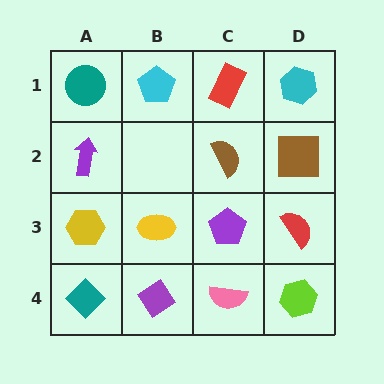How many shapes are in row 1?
4 shapes.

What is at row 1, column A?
A teal circle.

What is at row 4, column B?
A purple diamond.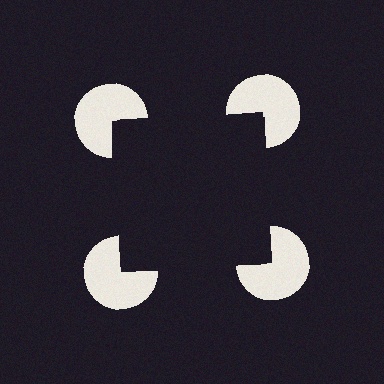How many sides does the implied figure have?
4 sides.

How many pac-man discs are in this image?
There are 4 — one at each vertex of the illusory square.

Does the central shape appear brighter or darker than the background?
It typically appears slightly darker than the background, even though no actual brightness change is drawn.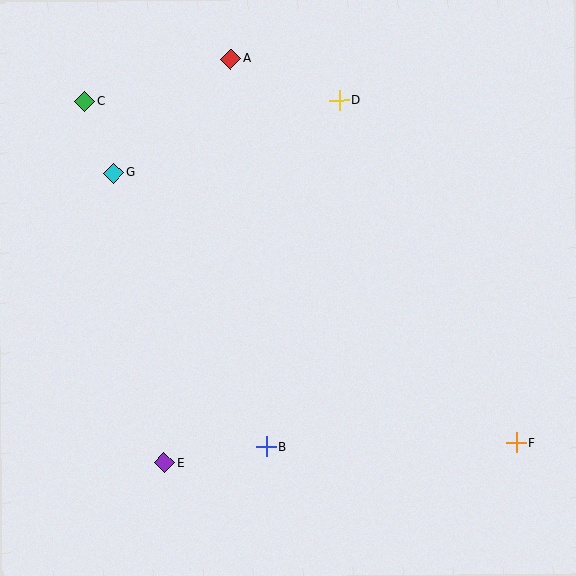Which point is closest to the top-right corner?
Point D is closest to the top-right corner.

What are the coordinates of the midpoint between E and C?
The midpoint between E and C is at (125, 282).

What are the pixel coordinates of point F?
Point F is at (517, 442).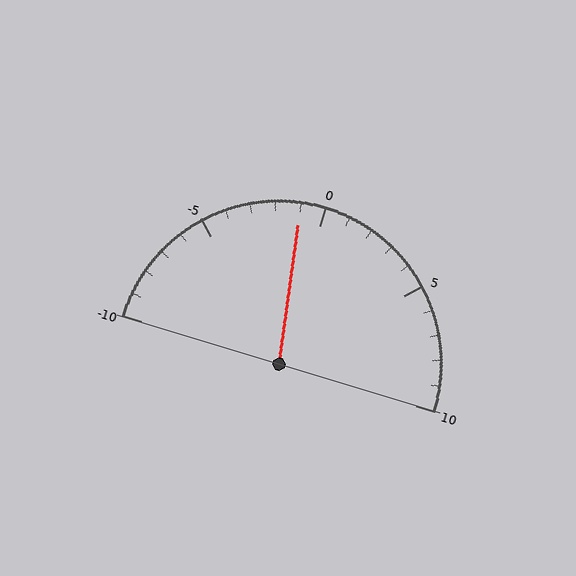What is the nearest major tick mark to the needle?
The nearest major tick mark is 0.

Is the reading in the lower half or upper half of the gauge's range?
The reading is in the lower half of the range (-10 to 10).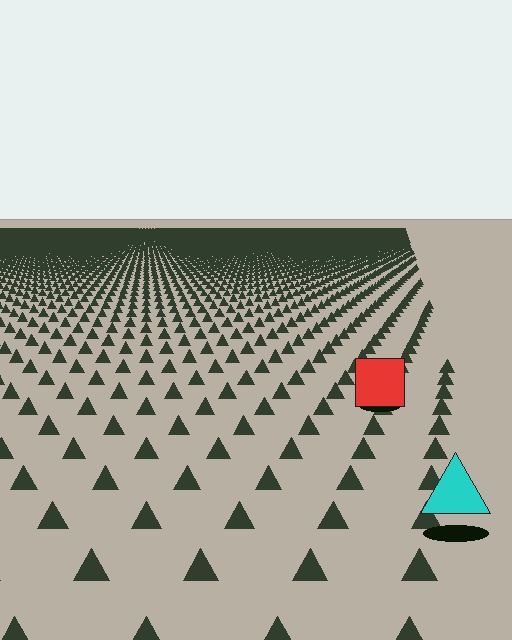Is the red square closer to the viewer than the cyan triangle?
No. The cyan triangle is closer — you can tell from the texture gradient: the ground texture is coarser near it.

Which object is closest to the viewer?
The cyan triangle is closest. The texture marks near it are larger and more spread out.